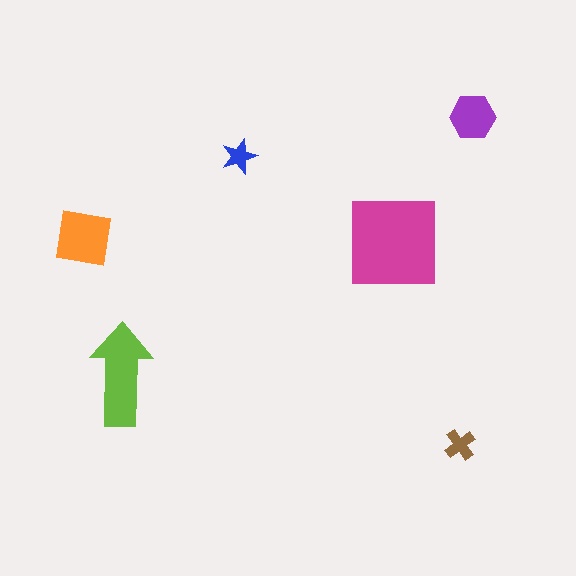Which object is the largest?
The magenta square.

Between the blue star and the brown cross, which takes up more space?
The brown cross.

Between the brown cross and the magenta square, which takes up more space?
The magenta square.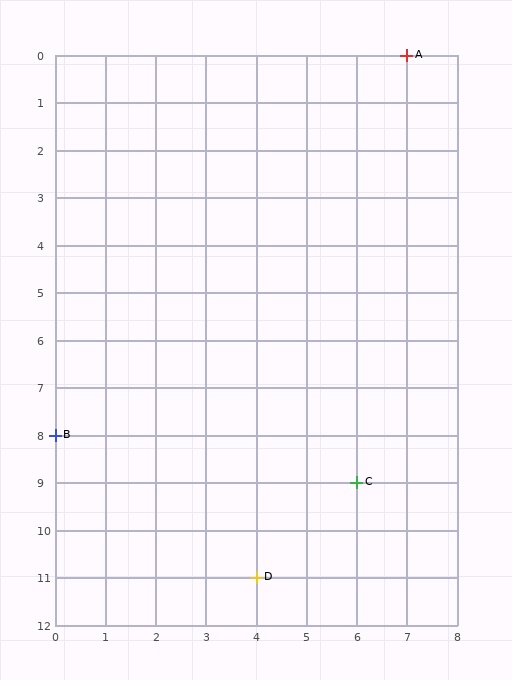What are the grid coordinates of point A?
Point A is at grid coordinates (7, 0).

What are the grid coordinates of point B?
Point B is at grid coordinates (0, 8).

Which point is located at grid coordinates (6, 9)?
Point C is at (6, 9).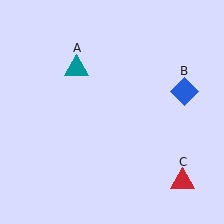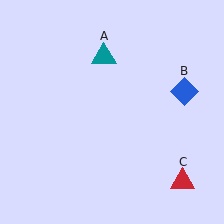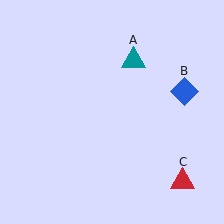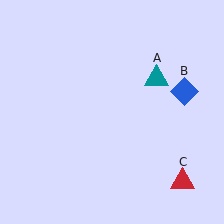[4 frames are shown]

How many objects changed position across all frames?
1 object changed position: teal triangle (object A).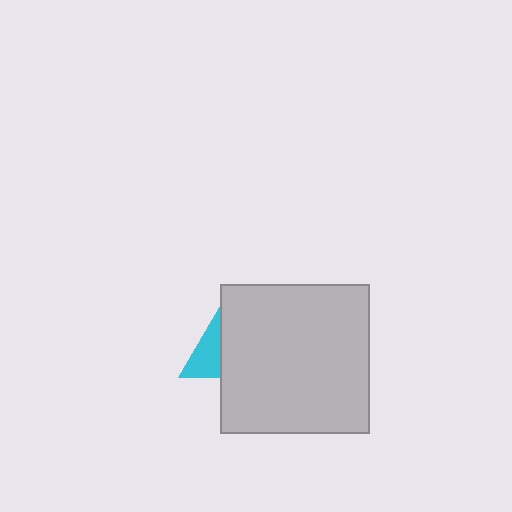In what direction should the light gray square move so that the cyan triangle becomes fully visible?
The light gray square should move right. That is the shortest direction to clear the overlap and leave the cyan triangle fully visible.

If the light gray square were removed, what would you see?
You would see the complete cyan triangle.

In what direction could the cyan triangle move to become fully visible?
The cyan triangle could move left. That would shift it out from behind the light gray square entirely.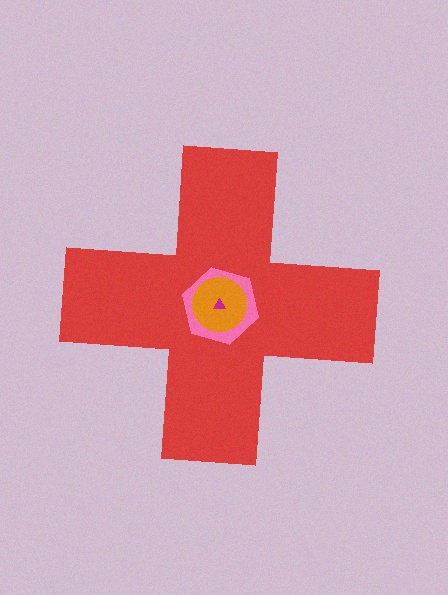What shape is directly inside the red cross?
The pink hexagon.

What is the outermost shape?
The red cross.